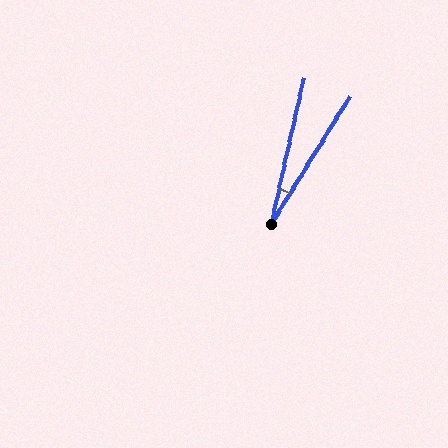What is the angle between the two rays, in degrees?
Approximately 19 degrees.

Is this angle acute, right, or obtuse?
It is acute.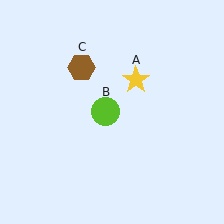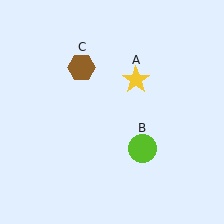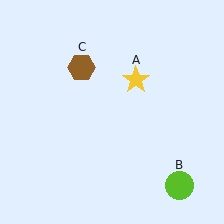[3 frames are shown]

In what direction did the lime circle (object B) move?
The lime circle (object B) moved down and to the right.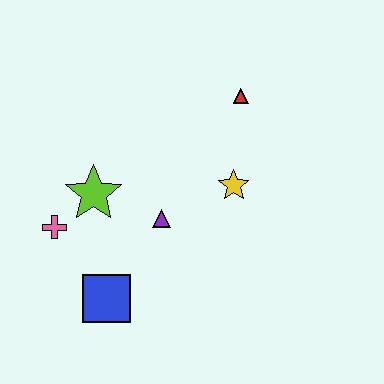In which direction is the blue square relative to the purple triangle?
The blue square is below the purple triangle.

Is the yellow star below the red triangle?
Yes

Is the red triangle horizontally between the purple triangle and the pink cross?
No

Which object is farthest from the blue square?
The red triangle is farthest from the blue square.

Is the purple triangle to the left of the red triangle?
Yes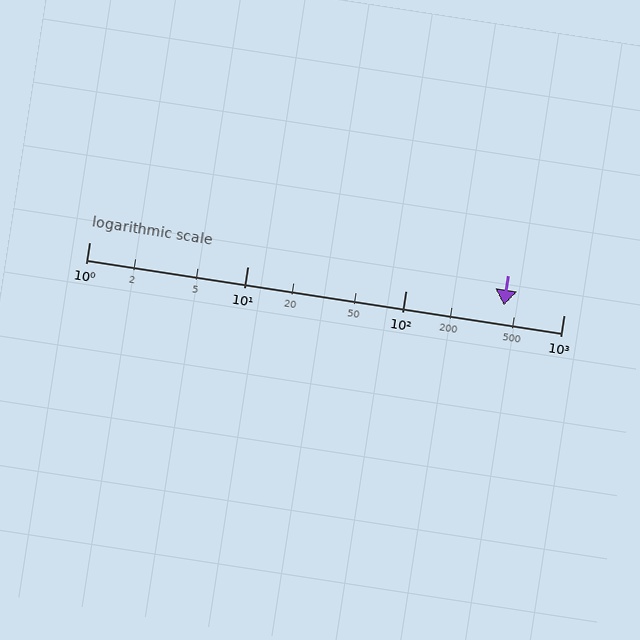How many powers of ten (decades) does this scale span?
The scale spans 3 decades, from 1 to 1000.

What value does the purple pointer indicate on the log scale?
The pointer indicates approximately 420.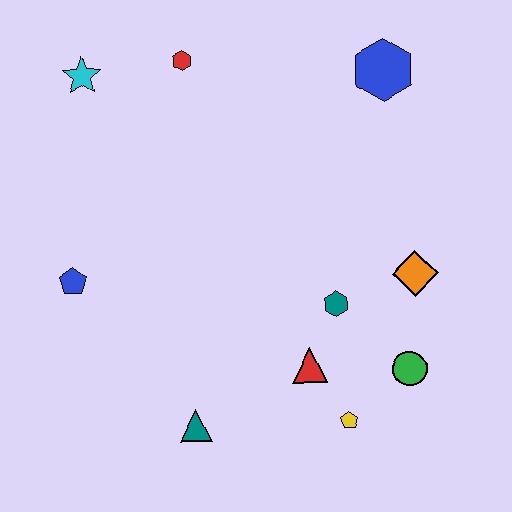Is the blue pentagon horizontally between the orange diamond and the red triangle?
No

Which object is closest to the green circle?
The yellow pentagon is closest to the green circle.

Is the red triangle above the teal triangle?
Yes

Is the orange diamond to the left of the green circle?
No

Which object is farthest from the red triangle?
The cyan star is farthest from the red triangle.